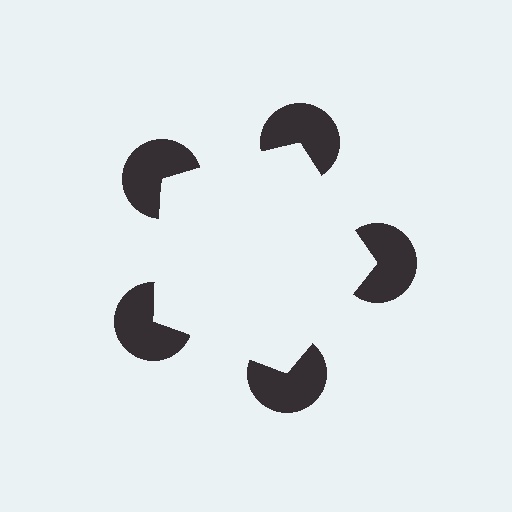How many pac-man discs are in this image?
There are 5 — one at each vertex of the illusory pentagon.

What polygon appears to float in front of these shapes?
An illusory pentagon — its edges are inferred from the aligned wedge cuts in the pac-man discs, not physically drawn.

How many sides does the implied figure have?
5 sides.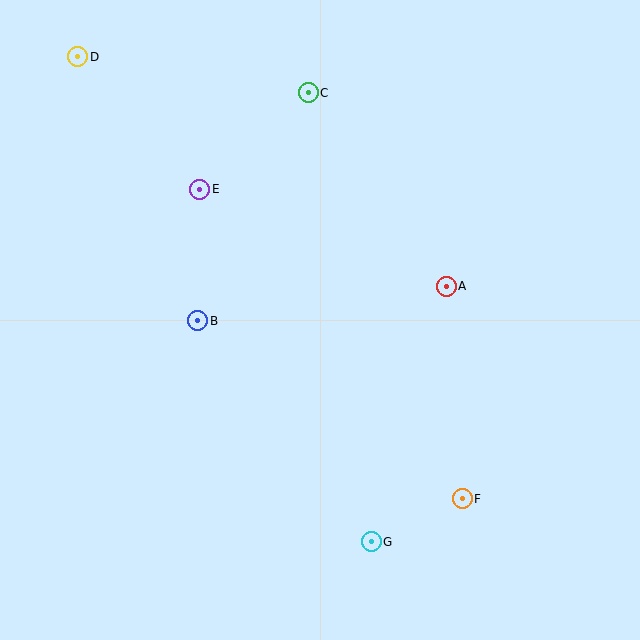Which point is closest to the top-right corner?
Point C is closest to the top-right corner.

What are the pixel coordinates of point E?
Point E is at (200, 189).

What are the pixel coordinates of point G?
Point G is at (371, 542).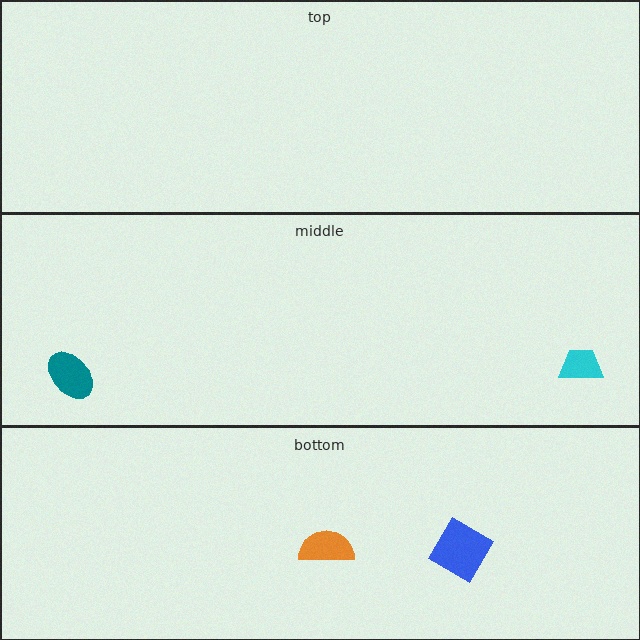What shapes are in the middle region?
The teal ellipse, the cyan trapezoid.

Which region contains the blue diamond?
The bottom region.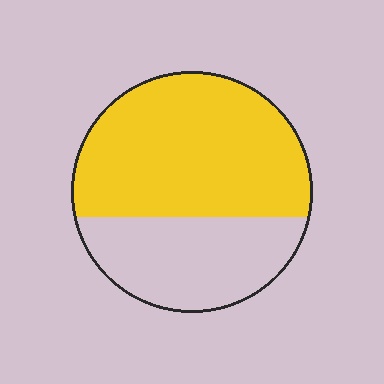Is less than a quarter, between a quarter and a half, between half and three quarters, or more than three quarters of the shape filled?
Between half and three quarters.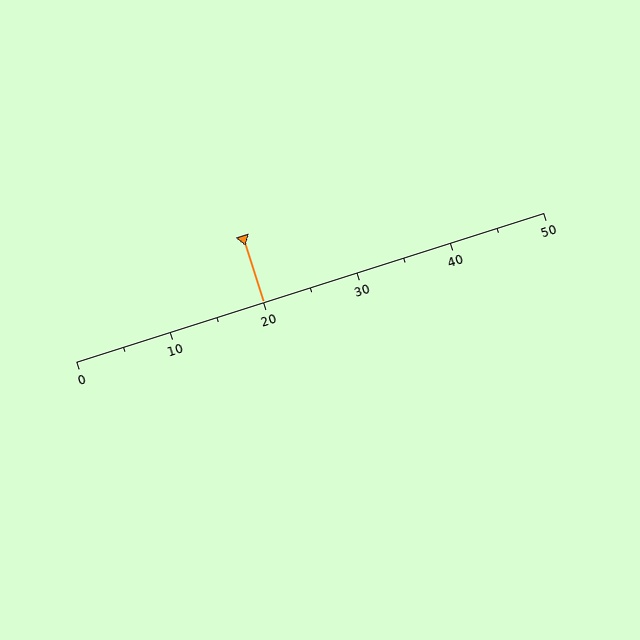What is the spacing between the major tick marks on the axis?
The major ticks are spaced 10 apart.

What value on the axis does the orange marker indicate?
The marker indicates approximately 20.